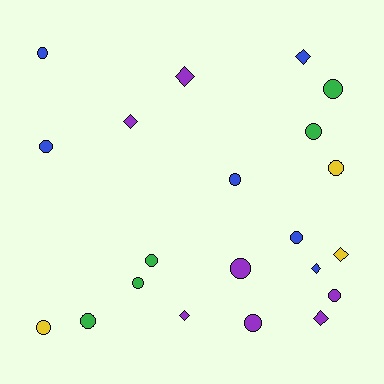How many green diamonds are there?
There are no green diamonds.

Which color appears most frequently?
Purple, with 7 objects.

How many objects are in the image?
There are 21 objects.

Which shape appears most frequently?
Circle, with 14 objects.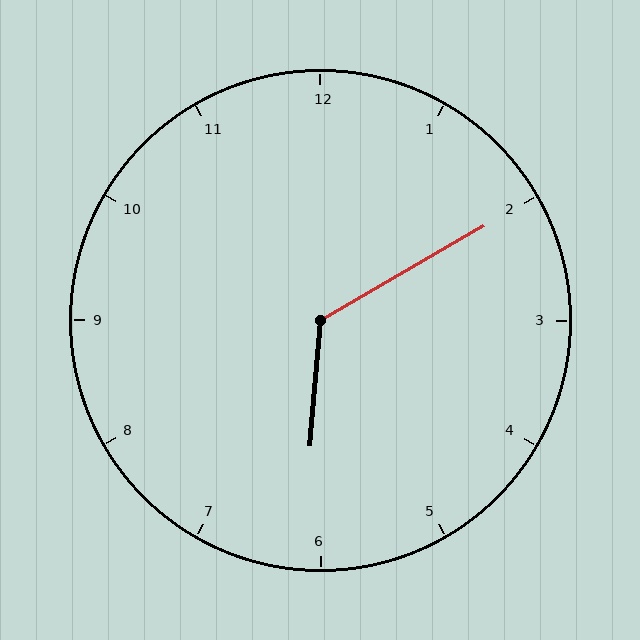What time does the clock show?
6:10.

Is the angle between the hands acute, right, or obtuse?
It is obtuse.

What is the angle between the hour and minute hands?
Approximately 125 degrees.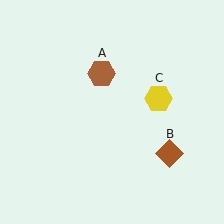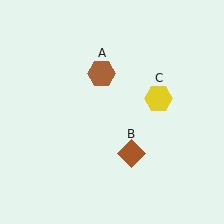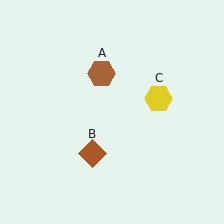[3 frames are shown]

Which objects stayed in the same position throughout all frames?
Brown hexagon (object A) and yellow hexagon (object C) remained stationary.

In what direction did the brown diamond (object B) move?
The brown diamond (object B) moved left.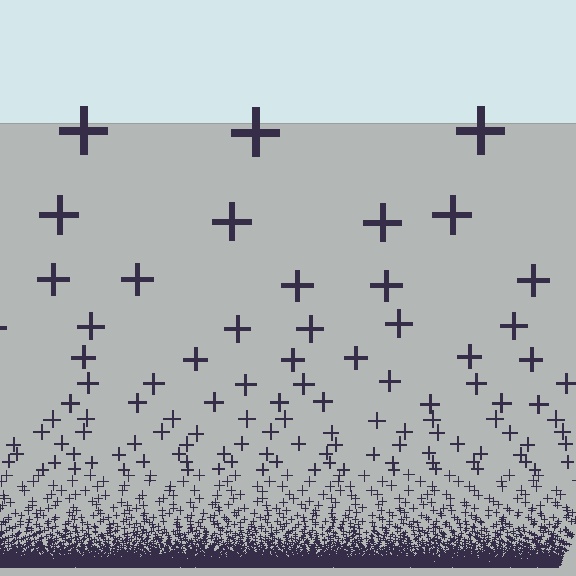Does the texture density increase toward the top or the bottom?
Density increases toward the bottom.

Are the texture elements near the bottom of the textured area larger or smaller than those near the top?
Smaller. The gradient is inverted — elements near the bottom are smaller and denser.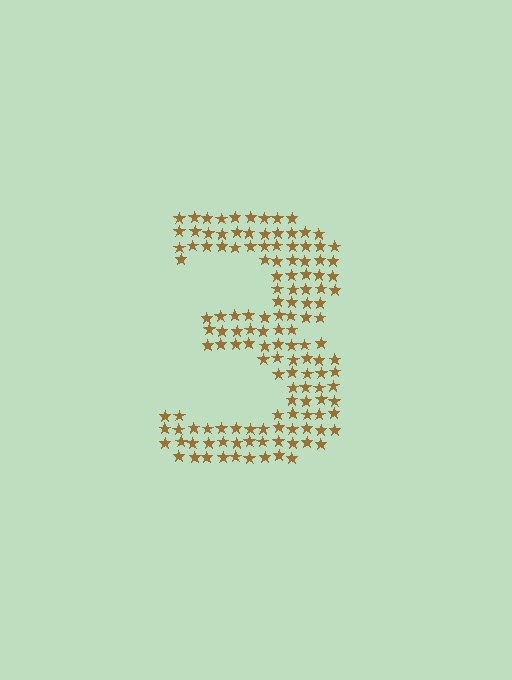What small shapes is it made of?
It is made of small stars.